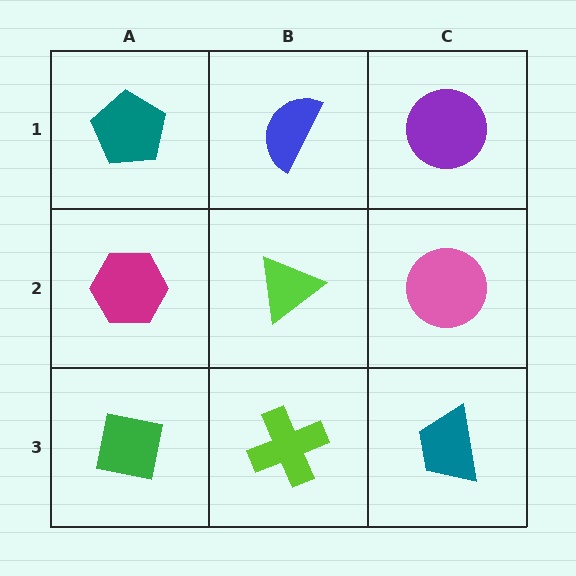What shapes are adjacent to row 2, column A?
A teal pentagon (row 1, column A), a green square (row 3, column A), a lime triangle (row 2, column B).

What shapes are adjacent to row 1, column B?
A lime triangle (row 2, column B), a teal pentagon (row 1, column A), a purple circle (row 1, column C).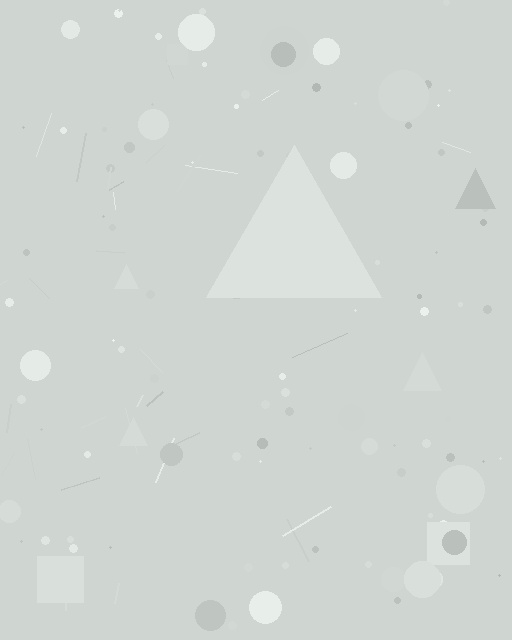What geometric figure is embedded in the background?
A triangle is embedded in the background.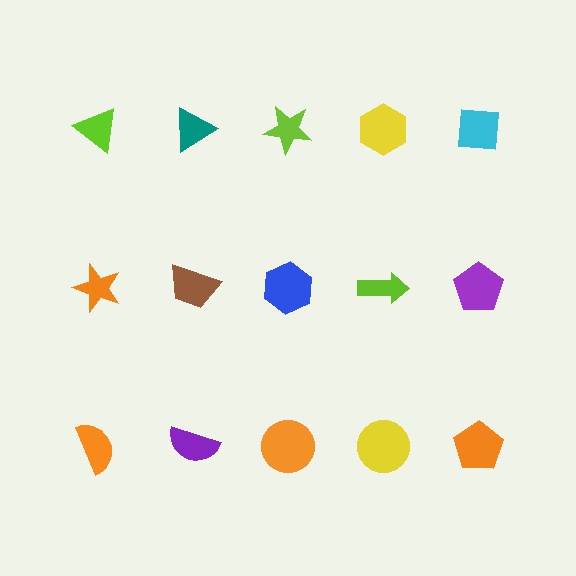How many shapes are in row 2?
5 shapes.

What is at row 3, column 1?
An orange semicircle.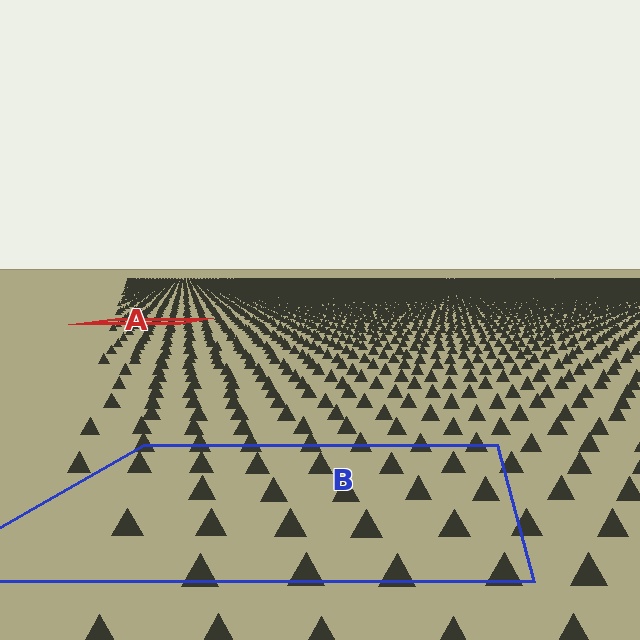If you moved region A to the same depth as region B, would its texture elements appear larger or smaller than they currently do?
They would appear larger. At a closer depth, the same texture elements are projected at a bigger on-screen size.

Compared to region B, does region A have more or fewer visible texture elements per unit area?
Region A has more texture elements per unit area — they are packed more densely because it is farther away.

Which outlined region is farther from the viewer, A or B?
Region A is farther from the viewer — the texture elements inside it appear smaller and more densely packed.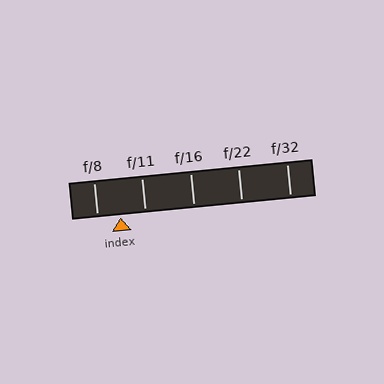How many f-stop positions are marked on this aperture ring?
There are 5 f-stop positions marked.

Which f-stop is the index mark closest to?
The index mark is closest to f/8.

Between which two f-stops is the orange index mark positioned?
The index mark is between f/8 and f/11.